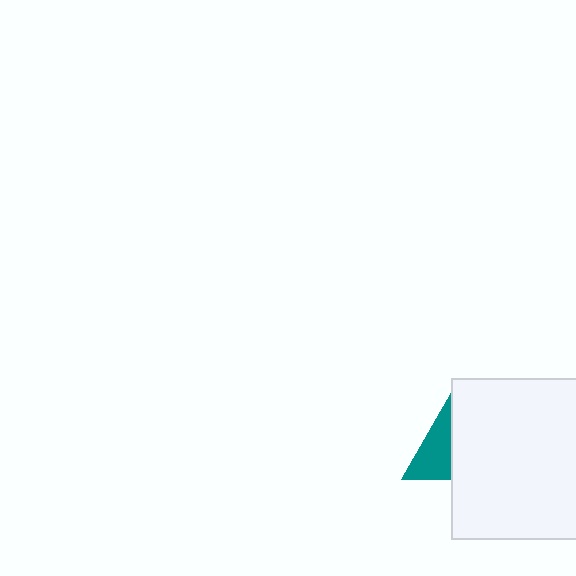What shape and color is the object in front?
The object in front is a white square.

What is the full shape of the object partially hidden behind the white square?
The partially hidden object is a teal triangle.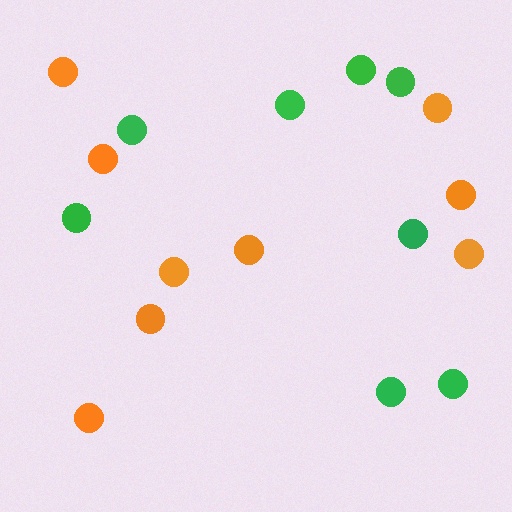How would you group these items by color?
There are 2 groups: one group of orange circles (9) and one group of green circles (8).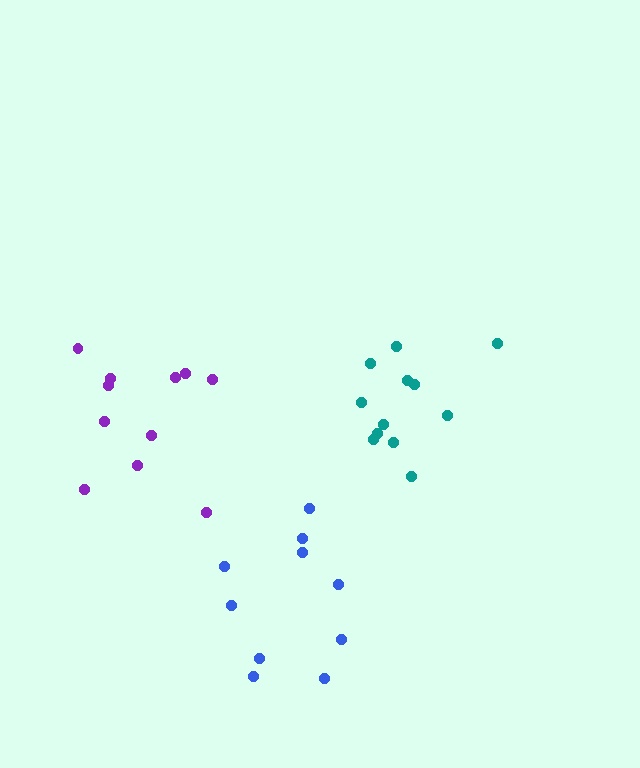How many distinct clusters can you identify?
There are 3 distinct clusters.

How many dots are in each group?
Group 1: 10 dots, Group 2: 11 dots, Group 3: 12 dots (33 total).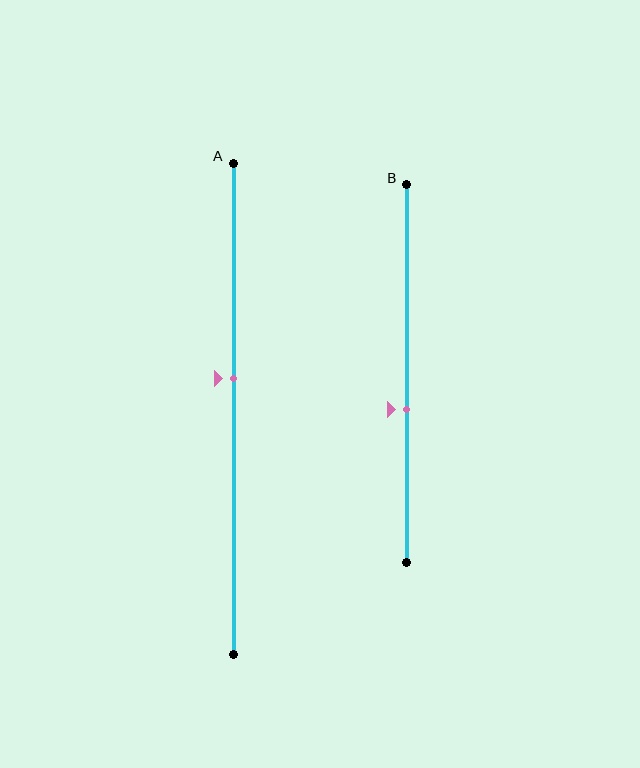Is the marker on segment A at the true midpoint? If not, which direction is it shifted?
No, the marker on segment A is shifted upward by about 6% of the segment length.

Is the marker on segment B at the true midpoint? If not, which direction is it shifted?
No, the marker on segment B is shifted downward by about 9% of the segment length.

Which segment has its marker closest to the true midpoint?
Segment A has its marker closest to the true midpoint.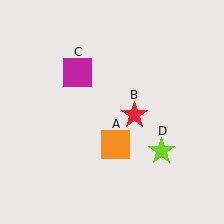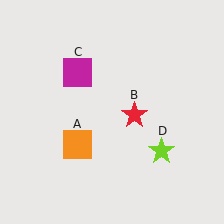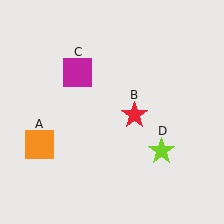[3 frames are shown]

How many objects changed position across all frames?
1 object changed position: orange square (object A).